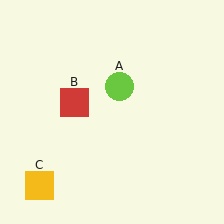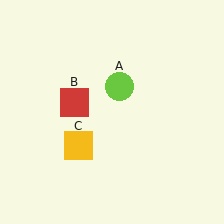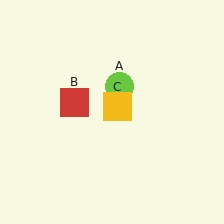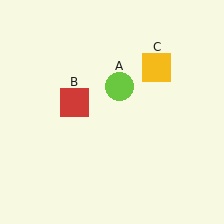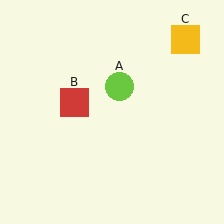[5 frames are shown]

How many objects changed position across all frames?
1 object changed position: yellow square (object C).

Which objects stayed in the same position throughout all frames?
Lime circle (object A) and red square (object B) remained stationary.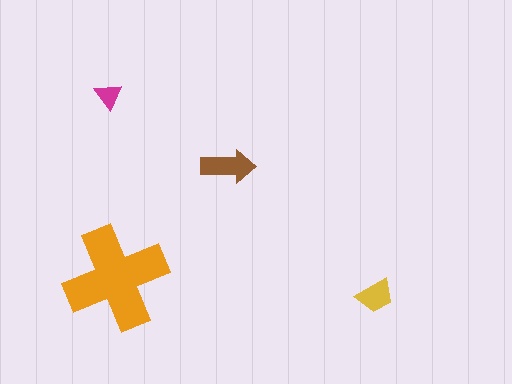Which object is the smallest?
The magenta triangle.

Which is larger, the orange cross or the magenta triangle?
The orange cross.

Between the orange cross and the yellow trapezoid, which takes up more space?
The orange cross.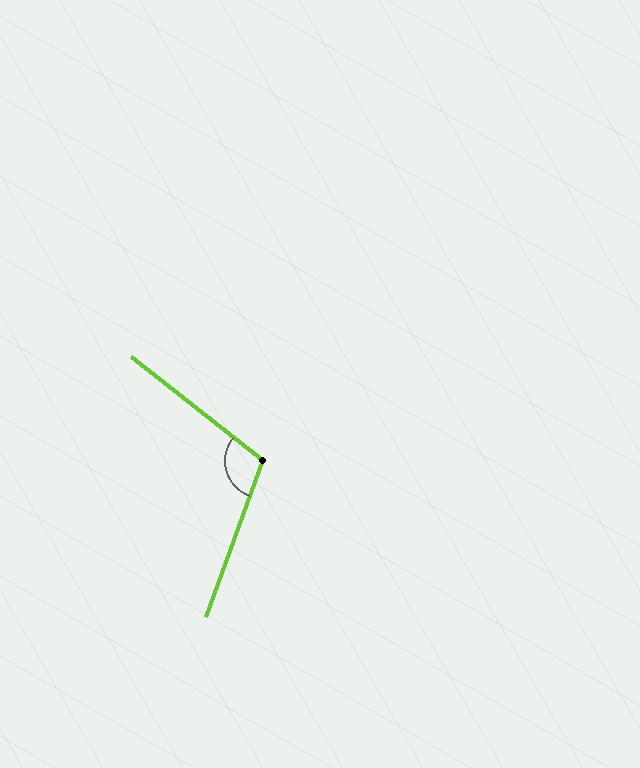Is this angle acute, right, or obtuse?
It is obtuse.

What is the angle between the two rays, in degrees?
Approximately 108 degrees.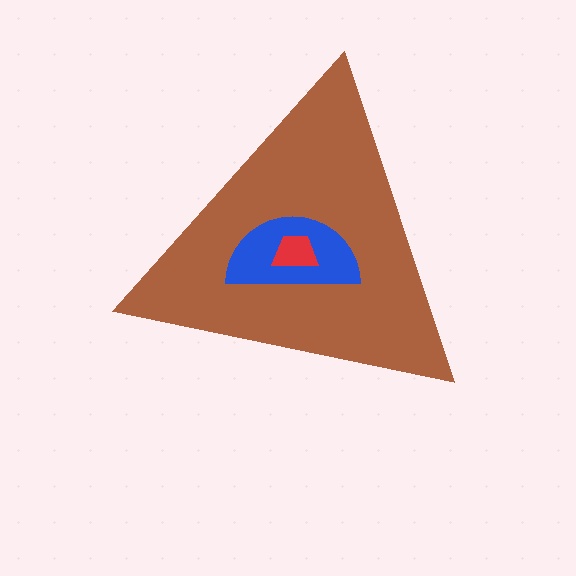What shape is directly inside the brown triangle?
The blue semicircle.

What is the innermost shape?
The red trapezoid.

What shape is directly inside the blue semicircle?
The red trapezoid.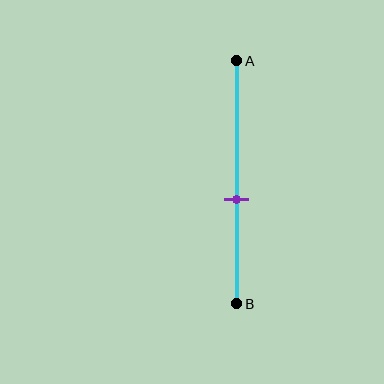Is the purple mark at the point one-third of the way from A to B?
No, the mark is at about 55% from A, not at the 33% one-third point.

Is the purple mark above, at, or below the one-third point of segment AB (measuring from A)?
The purple mark is below the one-third point of segment AB.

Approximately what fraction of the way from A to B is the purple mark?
The purple mark is approximately 55% of the way from A to B.